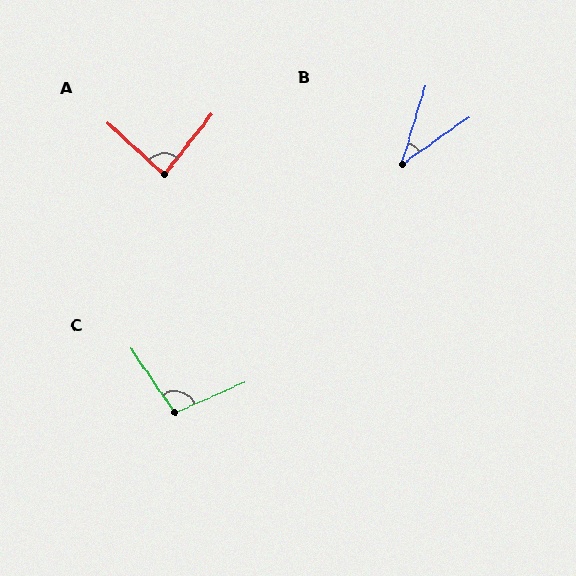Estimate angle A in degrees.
Approximately 86 degrees.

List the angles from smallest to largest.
B (38°), A (86°), C (100°).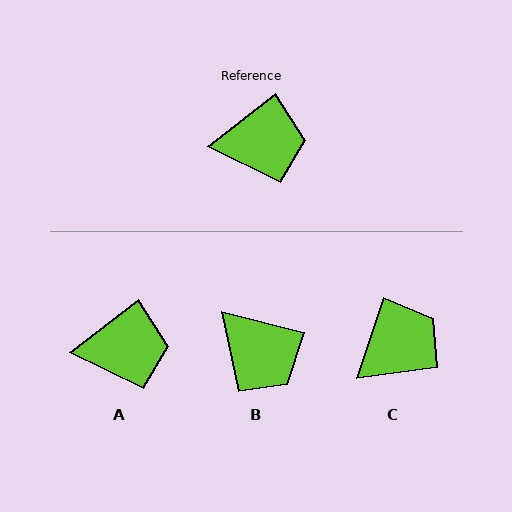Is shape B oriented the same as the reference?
No, it is off by about 52 degrees.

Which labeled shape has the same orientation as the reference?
A.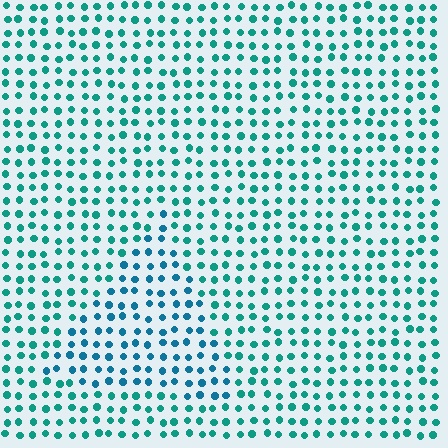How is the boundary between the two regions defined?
The boundary is defined purely by a slight shift in hue (about 26 degrees). Spacing, size, and orientation are identical on both sides.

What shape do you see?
I see a triangle.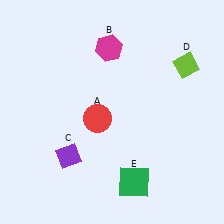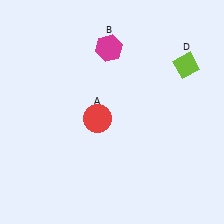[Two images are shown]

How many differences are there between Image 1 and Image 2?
There are 2 differences between the two images.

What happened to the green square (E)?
The green square (E) was removed in Image 2. It was in the bottom-right area of Image 1.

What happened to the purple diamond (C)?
The purple diamond (C) was removed in Image 2. It was in the bottom-left area of Image 1.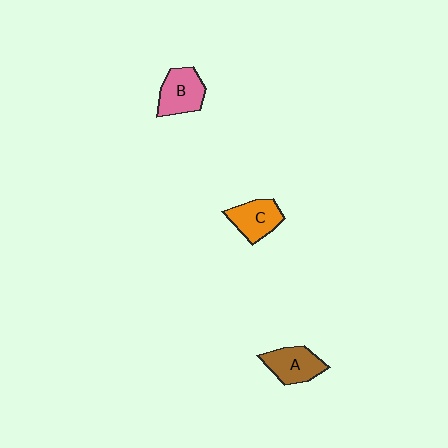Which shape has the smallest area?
Shape C (orange).